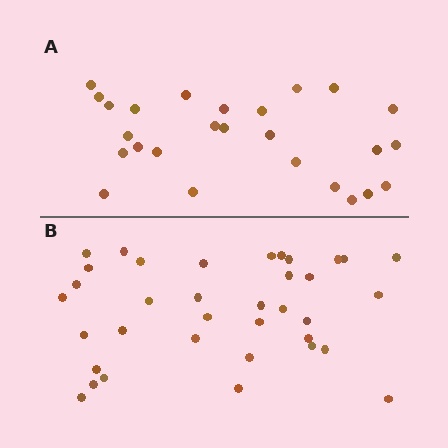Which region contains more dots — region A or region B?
Region B (the bottom region) has more dots.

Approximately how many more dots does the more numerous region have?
Region B has roughly 10 or so more dots than region A.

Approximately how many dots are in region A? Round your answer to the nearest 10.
About 30 dots. (The exact count is 26, which rounds to 30.)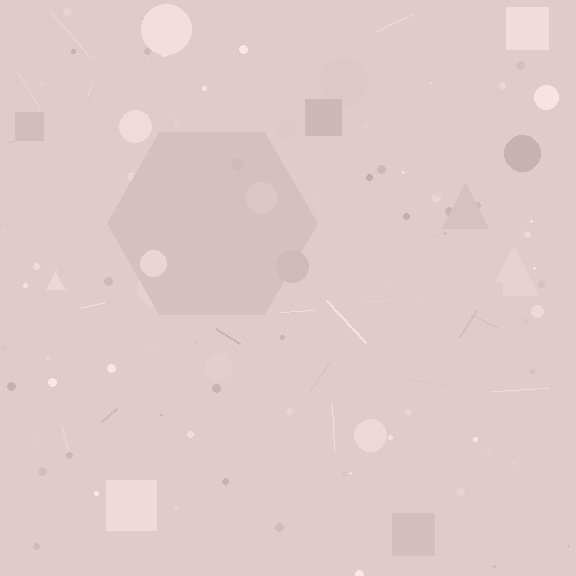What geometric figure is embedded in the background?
A hexagon is embedded in the background.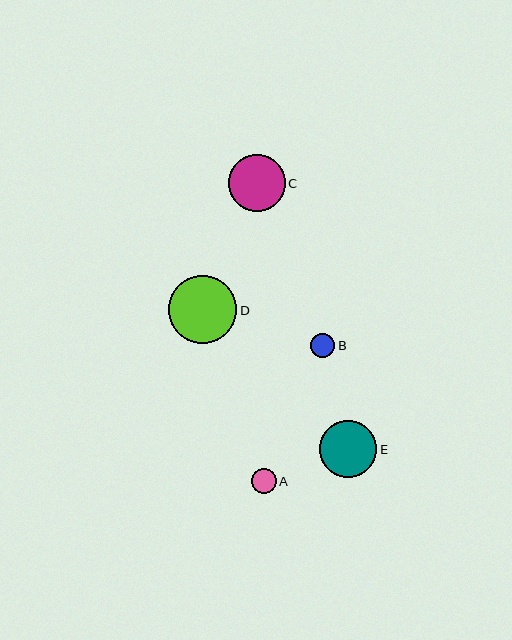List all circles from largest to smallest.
From largest to smallest: D, E, C, A, B.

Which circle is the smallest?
Circle B is the smallest with a size of approximately 25 pixels.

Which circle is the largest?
Circle D is the largest with a size of approximately 69 pixels.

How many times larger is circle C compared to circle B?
Circle C is approximately 2.3 times the size of circle B.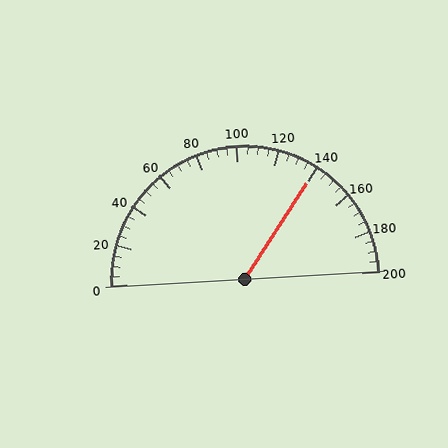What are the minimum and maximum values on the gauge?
The gauge ranges from 0 to 200.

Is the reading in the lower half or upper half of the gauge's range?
The reading is in the upper half of the range (0 to 200).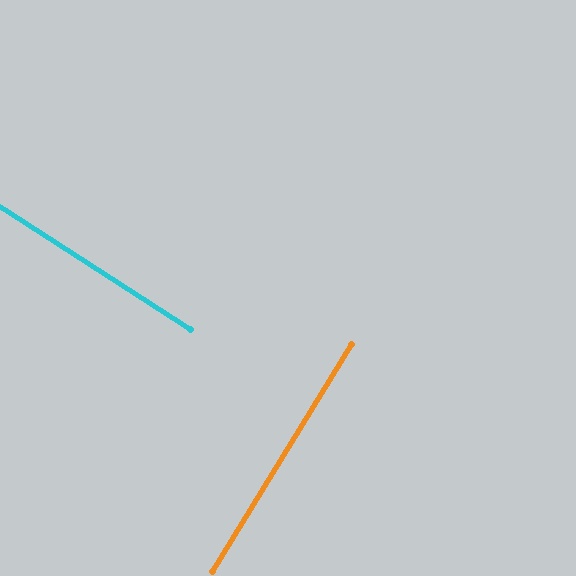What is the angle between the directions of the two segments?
Approximately 89 degrees.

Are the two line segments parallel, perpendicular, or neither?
Perpendicular — they meet at approximately 89°.